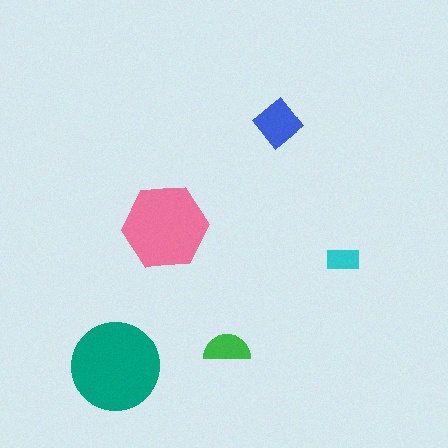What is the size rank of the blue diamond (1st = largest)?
3rd.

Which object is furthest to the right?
The cyan rectangle is rightmost.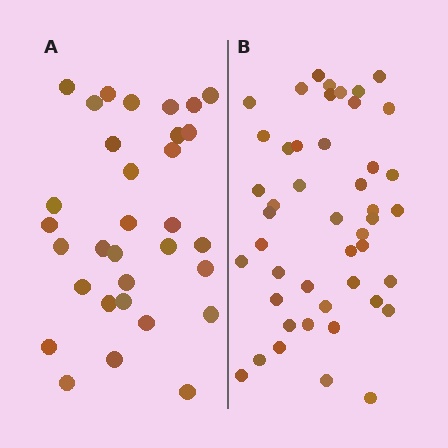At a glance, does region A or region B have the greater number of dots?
Region B (the right region) has more dots.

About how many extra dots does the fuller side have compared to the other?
Region B has approximately 15 more dots than region A.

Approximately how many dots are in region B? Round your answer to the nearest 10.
About 50 dots. (The exact count is 46, which rounds to 50.)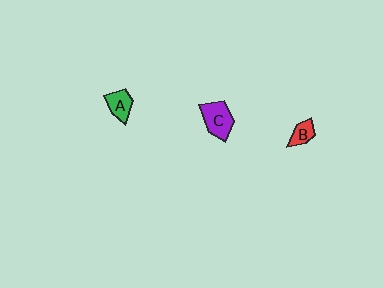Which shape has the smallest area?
Shape B (red).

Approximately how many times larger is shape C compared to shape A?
Approximately 1.5 times.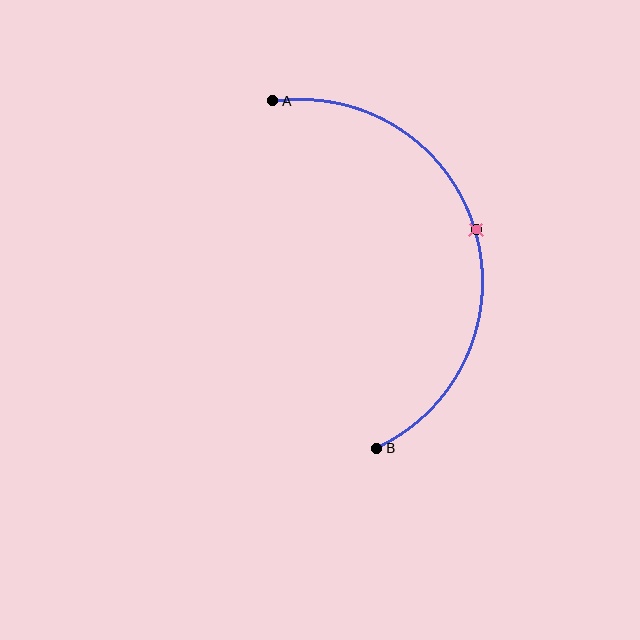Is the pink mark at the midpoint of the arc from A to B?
Yes. The pink mark lies on the arc at equal arc-length from both A and B — it is the arc midpoint.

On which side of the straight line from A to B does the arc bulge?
The arc bulges to the right of the straight line connecting A and B.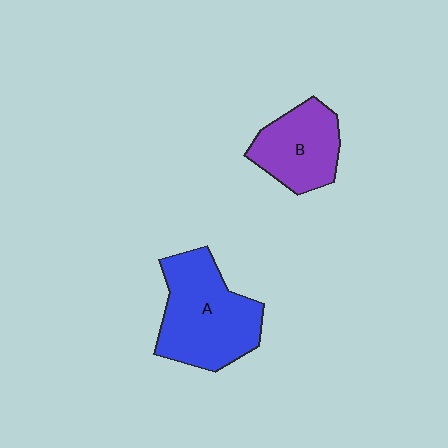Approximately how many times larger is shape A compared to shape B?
Approximately 1.5 times.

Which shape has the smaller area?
Shape B (purple).